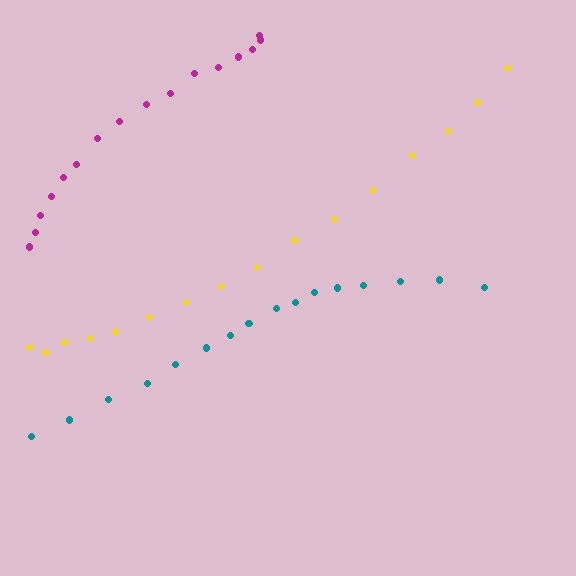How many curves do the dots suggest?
There are 3 distinct paths.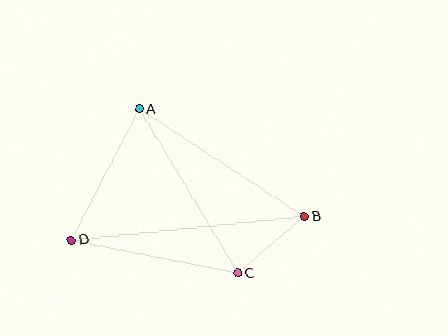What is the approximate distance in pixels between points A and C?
The distance between A and C is approximately 191 pixels.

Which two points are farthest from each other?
Points B and D are farthest from each other.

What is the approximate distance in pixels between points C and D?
The distance between C and D is approximately 169 pixels.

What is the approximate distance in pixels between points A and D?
The distance between A and D is approximately 147 pixels.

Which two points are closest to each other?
Points B and C are closest to each other.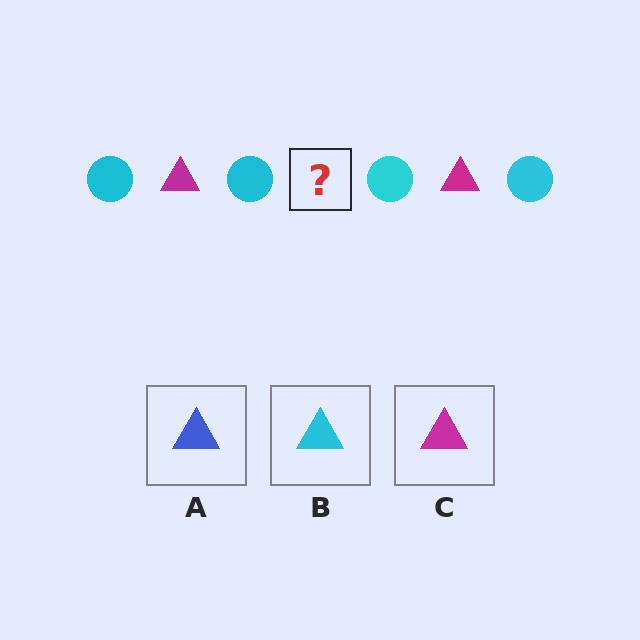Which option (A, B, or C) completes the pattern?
C.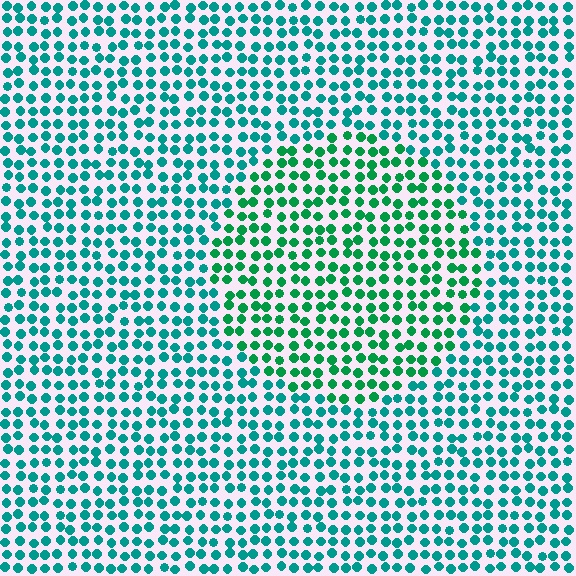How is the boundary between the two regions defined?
The boundary is defined purely by a slight shift in hue (about 29 degrees). Spacing, size, and orientation are identical on both sides.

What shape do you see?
I see a circle.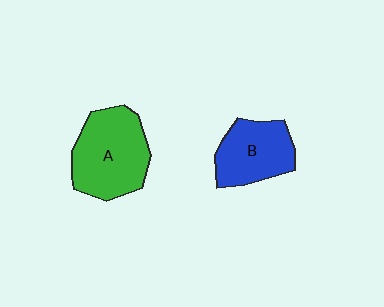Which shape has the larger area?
Shape A (green).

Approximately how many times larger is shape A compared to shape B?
Approximately 1.3 times.